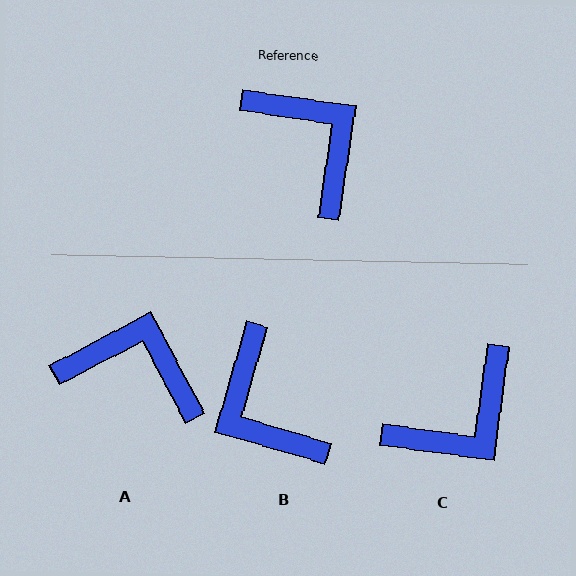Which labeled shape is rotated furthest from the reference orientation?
B, about 172 degrees away.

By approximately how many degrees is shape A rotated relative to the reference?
Approximately 37 degrees counter-clockwise.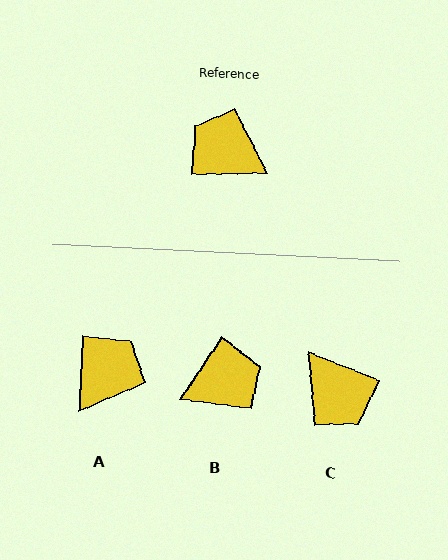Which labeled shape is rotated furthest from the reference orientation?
C, about 158 degrees away.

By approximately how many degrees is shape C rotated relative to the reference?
Approximately 158 degrees counter-clockwise.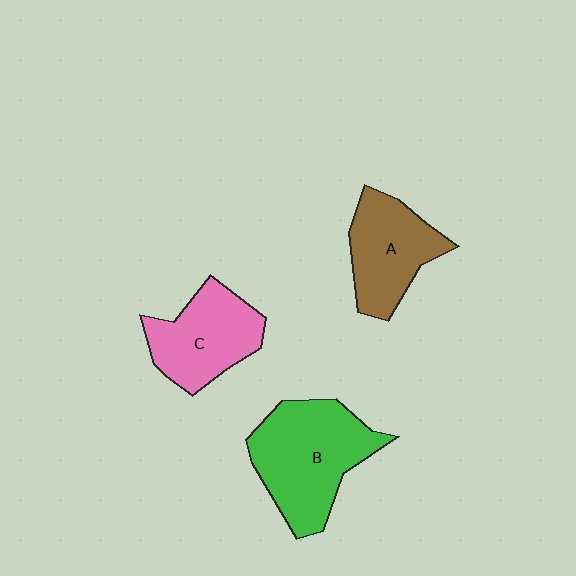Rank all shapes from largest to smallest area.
From largest to smallest: B (green), C (pink), A (brown).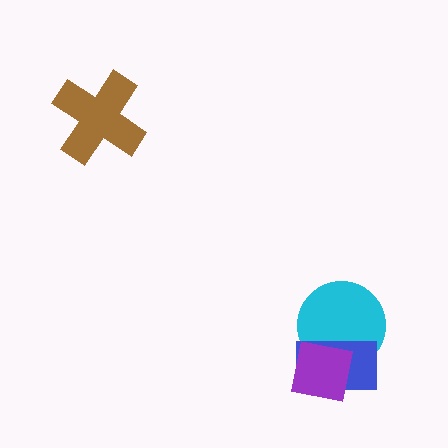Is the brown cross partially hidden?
No, no other shape covers it.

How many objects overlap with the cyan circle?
2 objects overlap with the cyan circle.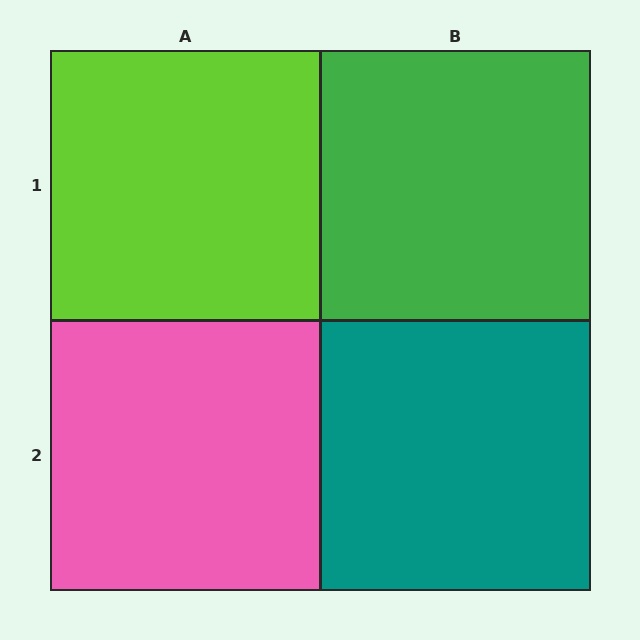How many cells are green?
1 cell is green.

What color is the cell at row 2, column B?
Teal.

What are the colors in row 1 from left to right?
Lime, green.